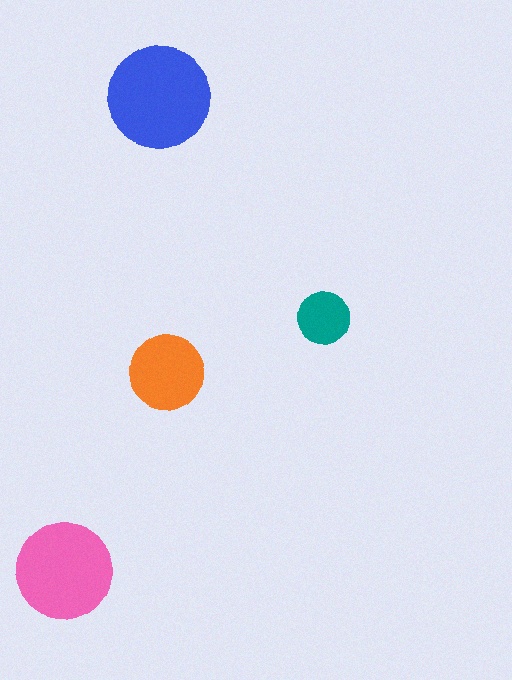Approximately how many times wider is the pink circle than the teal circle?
About 2 times wider.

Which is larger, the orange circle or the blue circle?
The blue one.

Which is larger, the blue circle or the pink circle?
The blue one.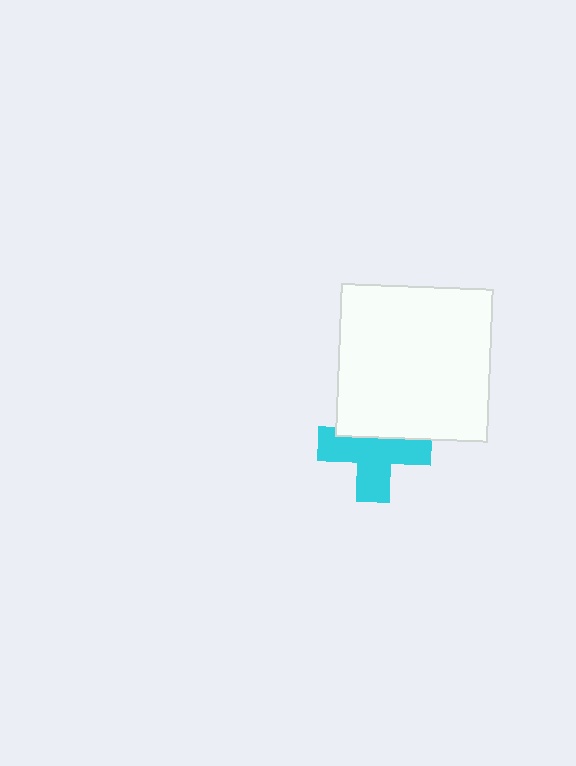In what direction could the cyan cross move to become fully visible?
The cyan cross could move down. That would shift it out from behind the white square entirely.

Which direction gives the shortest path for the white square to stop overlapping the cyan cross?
Moving up gives the shortest separation.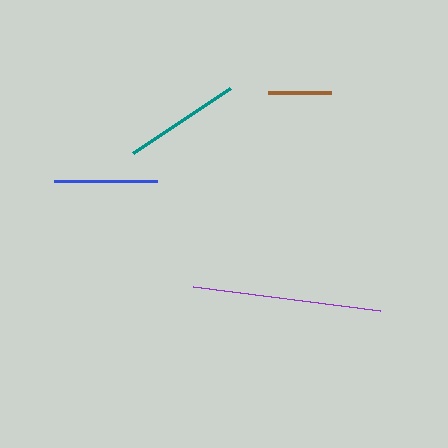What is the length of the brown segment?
The brown segment is approximately 64 pixels long.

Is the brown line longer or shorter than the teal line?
The teal line is longer than the brown line.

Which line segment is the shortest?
The brown line is the shortest at approximately 64 pixels.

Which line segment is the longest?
The purple line is the longest at approximately 189 pixels.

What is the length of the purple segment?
The purple segment is approximately 189 pixels long.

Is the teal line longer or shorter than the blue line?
The teal line is longer than the blue line.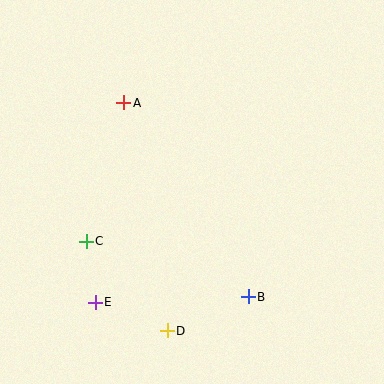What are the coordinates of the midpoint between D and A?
The midpoint between D and A is at (145, 217).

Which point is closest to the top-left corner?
Point A is closest to the top-left corner.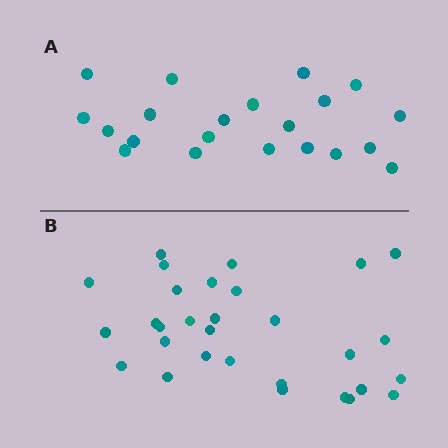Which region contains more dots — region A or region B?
Region B (the bottom region) has more dots.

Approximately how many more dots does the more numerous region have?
Region B has roughly 8 or so more dots than region A.